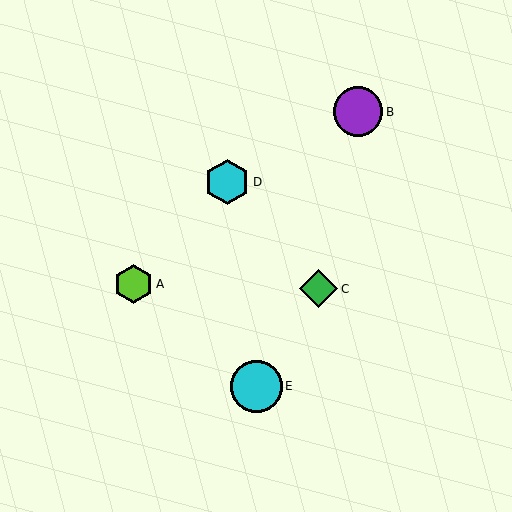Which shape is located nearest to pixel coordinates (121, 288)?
The lime hexagon (labeled A) at (134, 284) is nearest to that location.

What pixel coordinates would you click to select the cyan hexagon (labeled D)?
Click at (227, 182) to select the cyan hexagon D.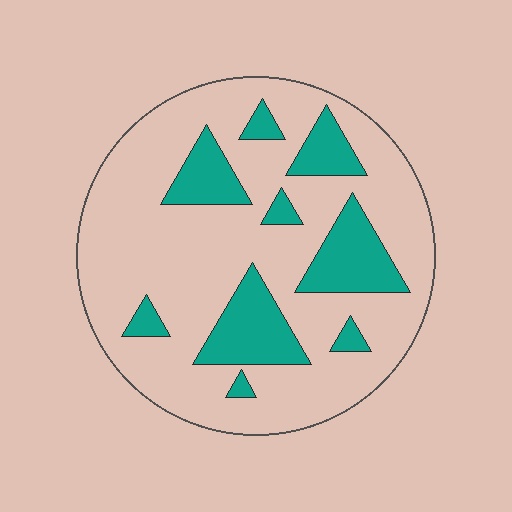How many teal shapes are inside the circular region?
9.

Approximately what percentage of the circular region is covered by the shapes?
Approximately 25%.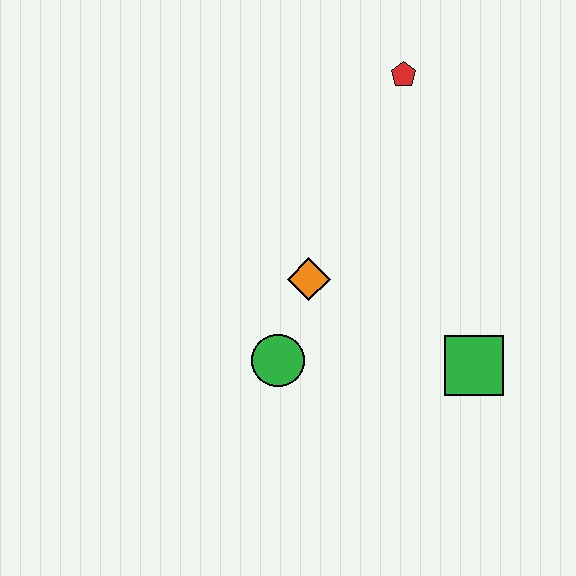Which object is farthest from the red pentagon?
The green circle is farthest from the red pentagon.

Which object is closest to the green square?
The orange diamond is closest to the green square.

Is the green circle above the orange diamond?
No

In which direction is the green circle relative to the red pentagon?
The green circle is below the red pentagon.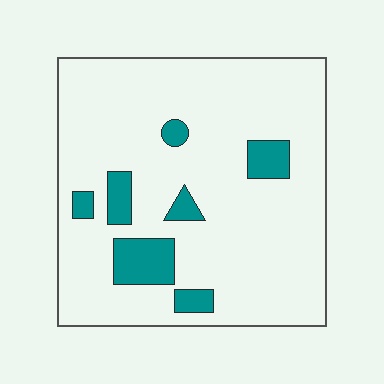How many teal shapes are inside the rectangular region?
7.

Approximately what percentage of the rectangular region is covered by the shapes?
Approximately 10%.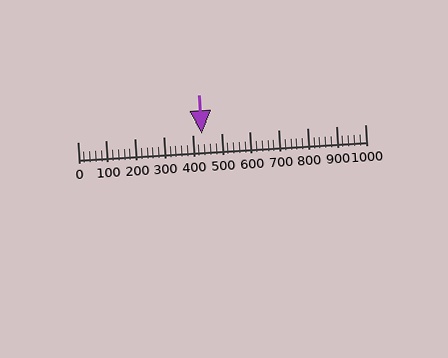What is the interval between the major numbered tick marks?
The major tick marks are spaced 100 units apart.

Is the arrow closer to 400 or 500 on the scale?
The arrow is closer to 400.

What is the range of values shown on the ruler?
The ruler shows values from 0 to 1000.